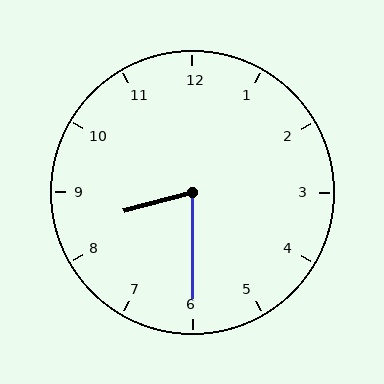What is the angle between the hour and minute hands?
Approximately 75 degrees.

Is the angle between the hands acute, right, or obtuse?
It is acute.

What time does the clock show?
8:30.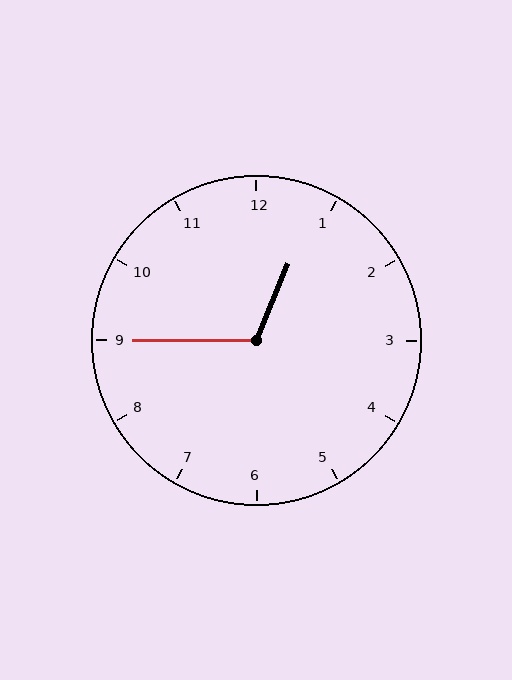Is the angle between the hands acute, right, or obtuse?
It is obtuse.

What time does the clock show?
12:45.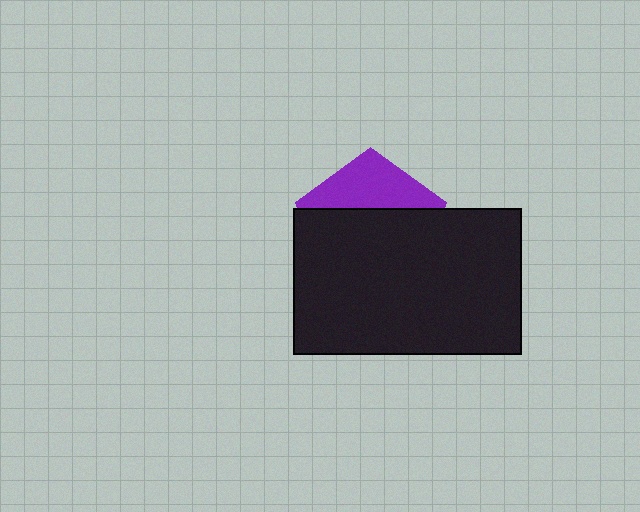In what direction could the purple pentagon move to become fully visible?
The purple pentagon could move up. That would shift it out from behind the black rectangle entirely.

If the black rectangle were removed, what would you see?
You would see the complete purple pentagon.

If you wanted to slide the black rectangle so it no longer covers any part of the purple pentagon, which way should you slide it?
Slide it down — that is the most direct way to separate the two shapes.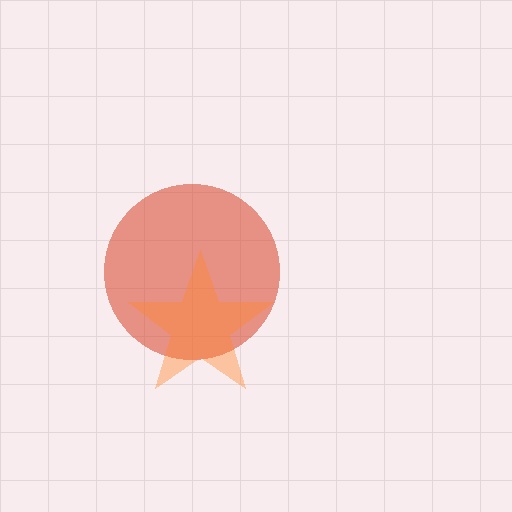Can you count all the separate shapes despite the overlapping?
Yes, there are 2 separate shapes.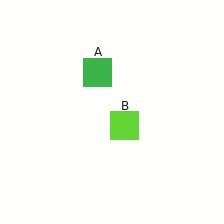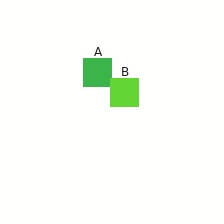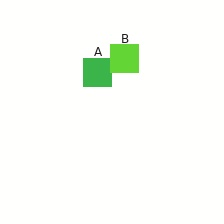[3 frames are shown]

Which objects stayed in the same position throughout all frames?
Green square (object A) remained stationary.